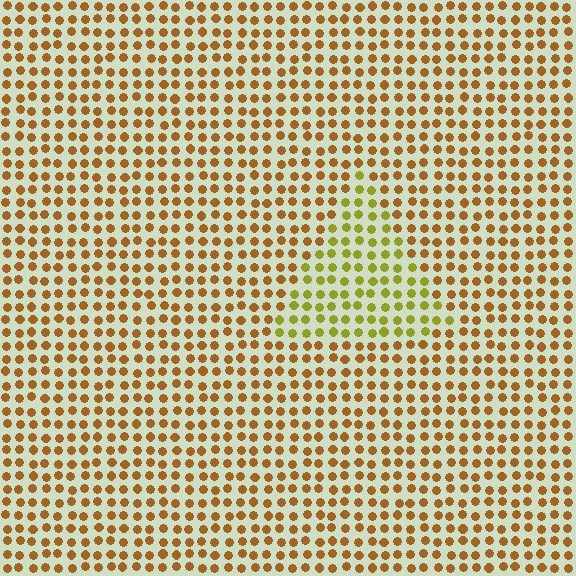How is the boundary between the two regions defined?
The boundary is defined purely by a slight shift in hue (about 36 degrees). Spacing, size, and orientation are identical on both sides.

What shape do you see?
I see a triangle.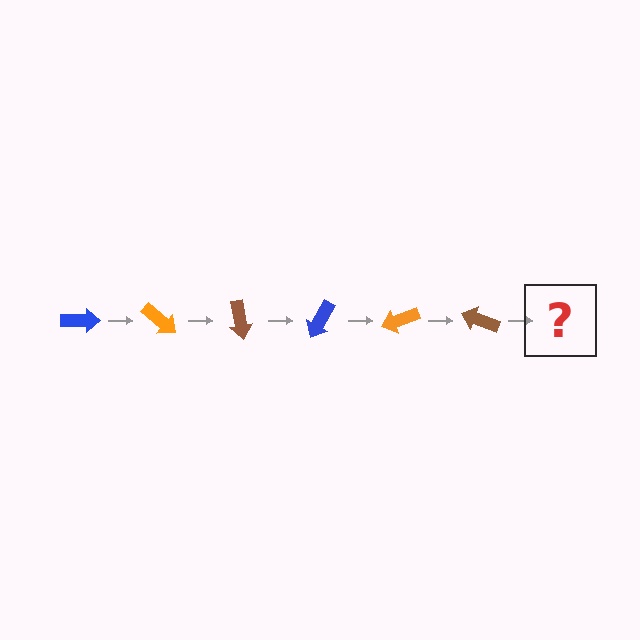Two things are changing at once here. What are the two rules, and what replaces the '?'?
The two rules are that it rotates 40 degrees each step and the color cycles through blue, orange, and brown. The '?' should be a blue arrow, rotated 240 degrees from the start.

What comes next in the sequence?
The next element should be a blue arrow, rotated 240 degrees from the start.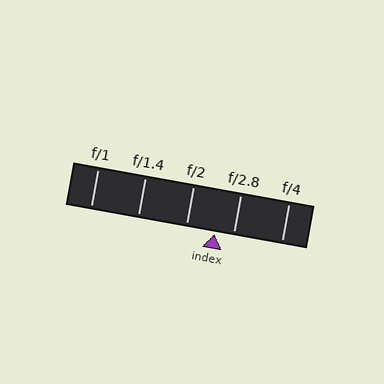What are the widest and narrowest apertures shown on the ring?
The widest aperture shown is f/1 and the narrowest is f/4.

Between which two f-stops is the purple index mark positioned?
The index mark is between f/2 and f/2.8.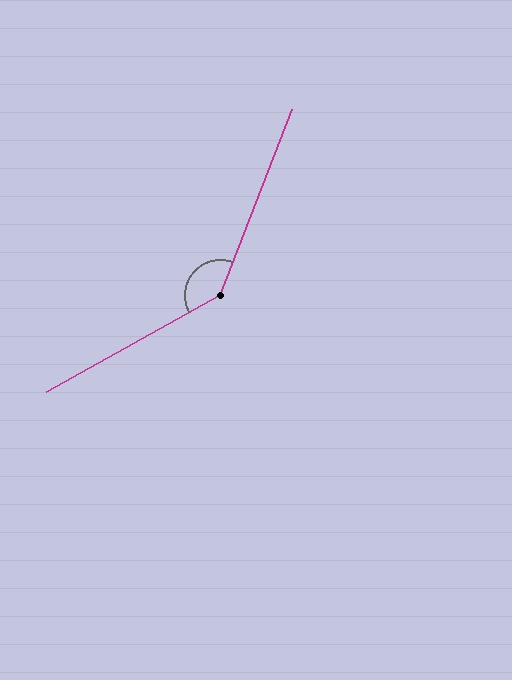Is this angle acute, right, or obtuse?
It is obtuse.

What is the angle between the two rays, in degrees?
Approximately 140 degrees.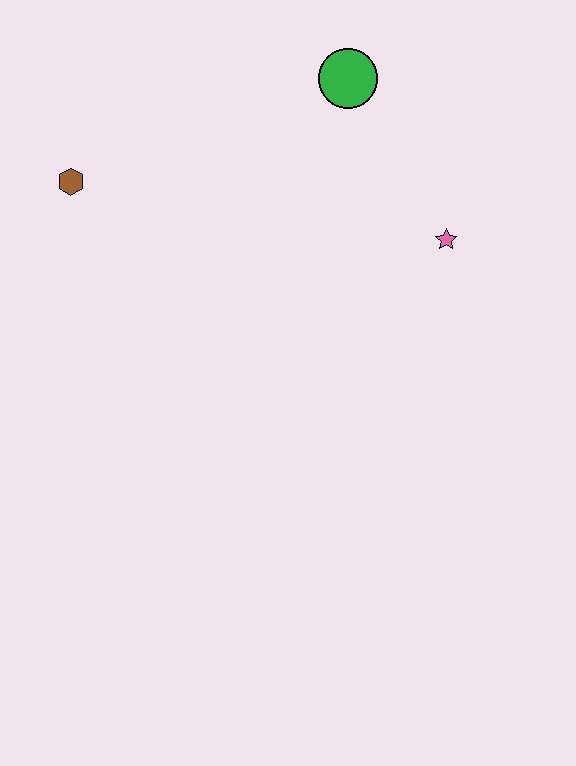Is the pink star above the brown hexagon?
No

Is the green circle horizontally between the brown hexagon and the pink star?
Yes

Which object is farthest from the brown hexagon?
The pink star is farthest from the brown hexagon.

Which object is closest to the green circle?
The pink star is closest to the green circle.